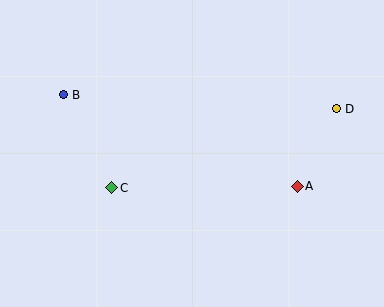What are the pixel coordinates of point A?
Point A is at (297, 186).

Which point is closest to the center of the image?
Point C at (112, 188) is closest to the center.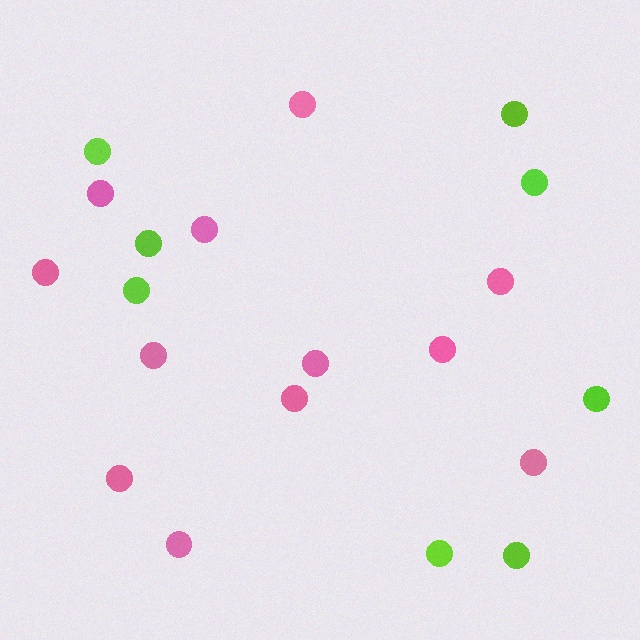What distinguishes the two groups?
There are 2 groups: one group of pink circles (12) and one group of lime circles (8).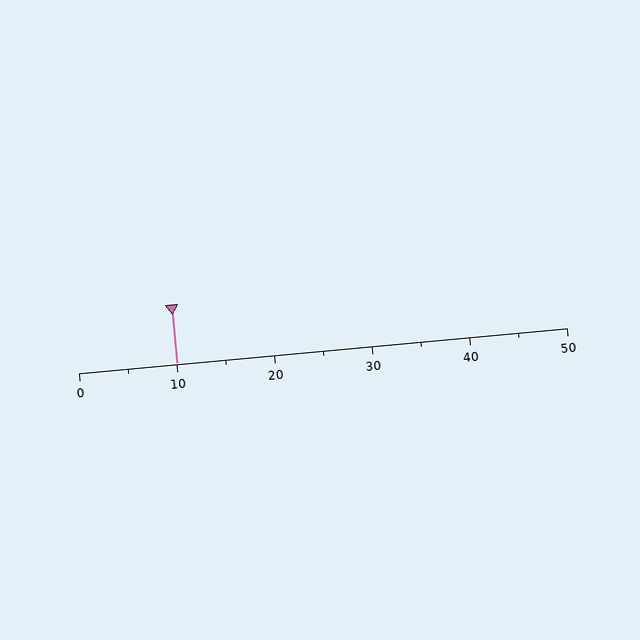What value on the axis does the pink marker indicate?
The marker indicates approximately 10.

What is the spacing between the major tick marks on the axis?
The major ticks are spaced 10 apart.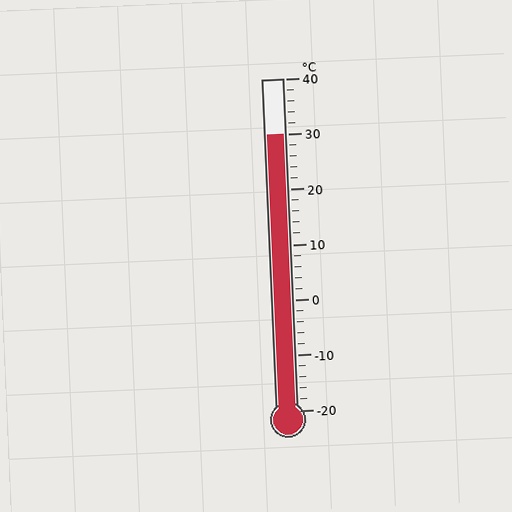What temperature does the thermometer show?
The thermometer shows approximately 30°C.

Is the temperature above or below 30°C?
The temperature is at 30°C.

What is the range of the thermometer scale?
The thermometer scale ranges from -20°C to 40°C.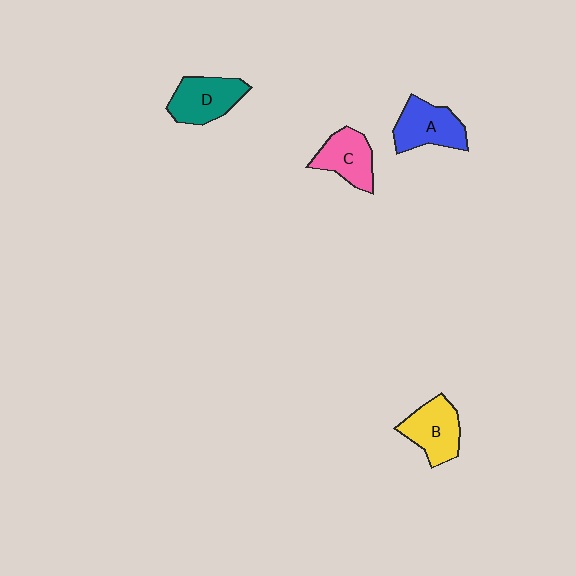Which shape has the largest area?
Shape D (teal).